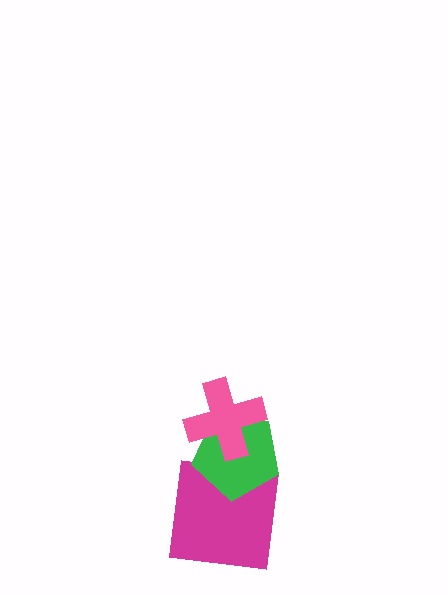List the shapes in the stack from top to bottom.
From top to bottom: the pink cross, the green pentagon, the magenta square.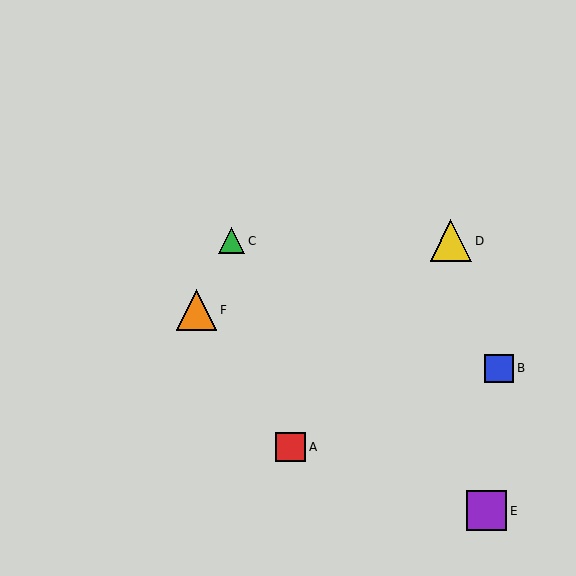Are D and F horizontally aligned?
No, D is at y≈241 and F is at y≈310.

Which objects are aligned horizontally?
Objects C, D are aligned horizontally.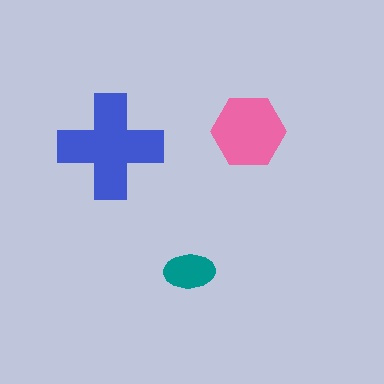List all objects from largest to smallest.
The blue cross, the pink hexagon, the teal ellipse.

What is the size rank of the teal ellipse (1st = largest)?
3rd.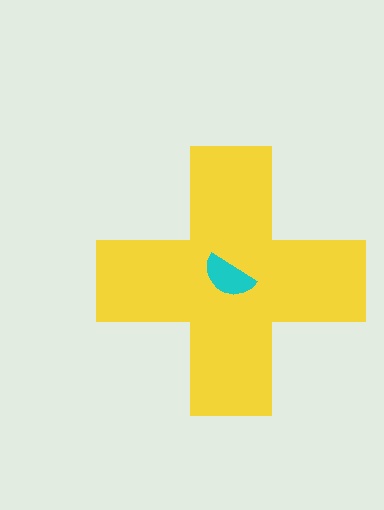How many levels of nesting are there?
2.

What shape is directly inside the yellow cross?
The cyan semicircle.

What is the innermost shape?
The cyan semicircle.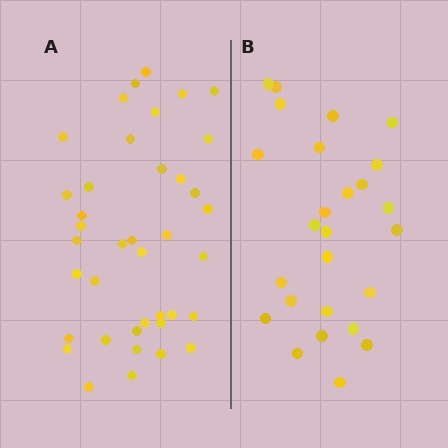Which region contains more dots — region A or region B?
Region A (the left region) has more dots.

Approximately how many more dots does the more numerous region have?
Region A has approximately 15 more dots than region B.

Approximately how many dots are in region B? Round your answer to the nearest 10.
About 30 dots. (The exact count is 26, which rounds to 30.)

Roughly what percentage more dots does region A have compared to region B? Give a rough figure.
About 50% more.